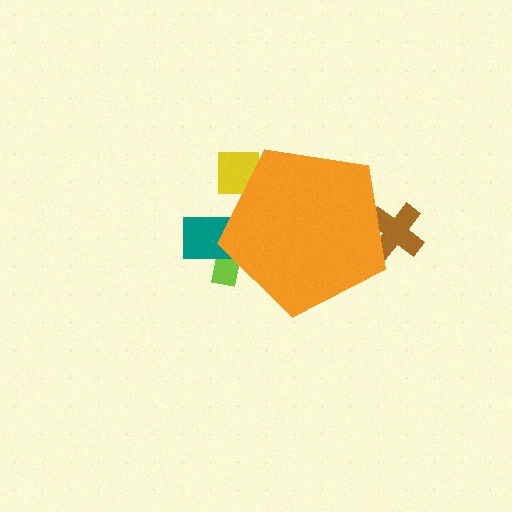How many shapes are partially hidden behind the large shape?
4 shapes are partially hidden.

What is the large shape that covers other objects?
An orange pentagon.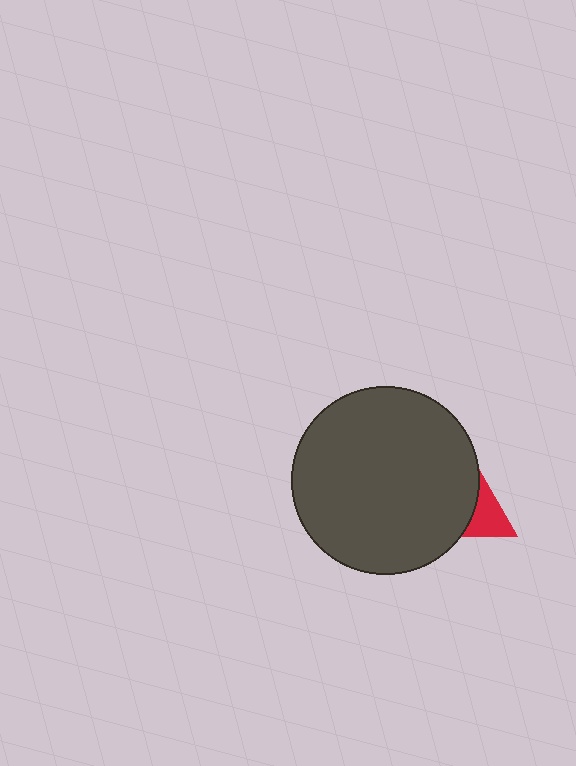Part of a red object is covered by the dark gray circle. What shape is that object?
It is a triangle.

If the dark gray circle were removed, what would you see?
You would see the complete red triangle.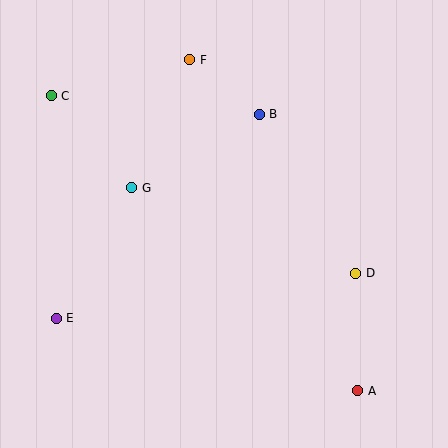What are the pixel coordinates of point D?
Point D is at (356, 273).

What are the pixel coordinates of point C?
Point C is at (51, 96).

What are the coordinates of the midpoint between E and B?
The midpoint between E and B is at (158, 216).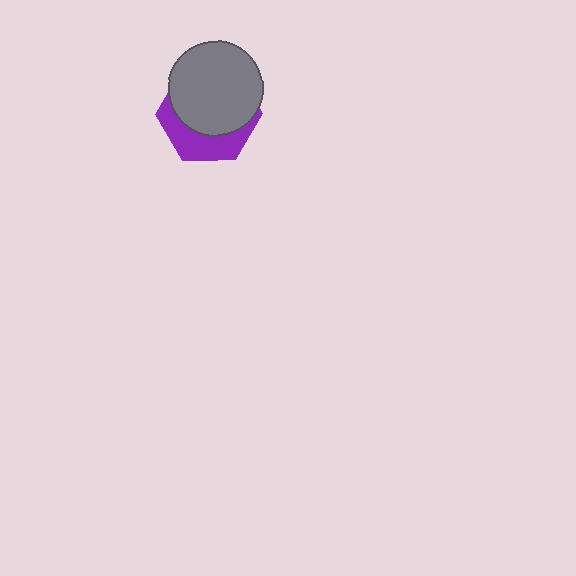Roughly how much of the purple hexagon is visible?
A small part of it is visible (roughly 36%).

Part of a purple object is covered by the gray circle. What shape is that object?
It is a hexagon.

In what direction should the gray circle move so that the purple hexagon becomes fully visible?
The gray circle should move up. That is the shortest direction to clear the overlap and leave the purple hexagon fully visible.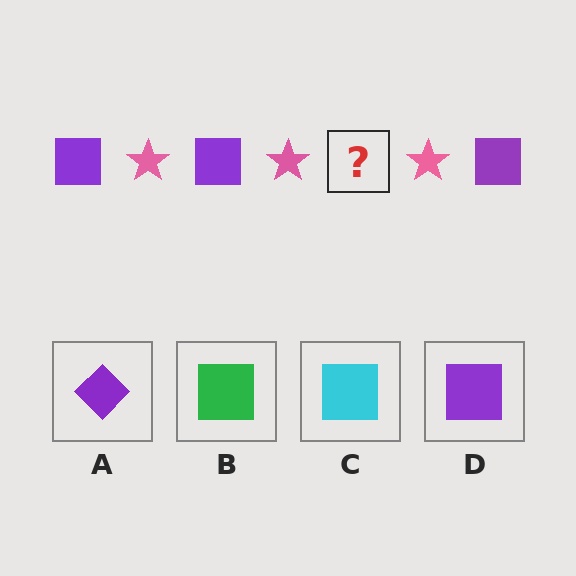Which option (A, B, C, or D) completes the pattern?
D.